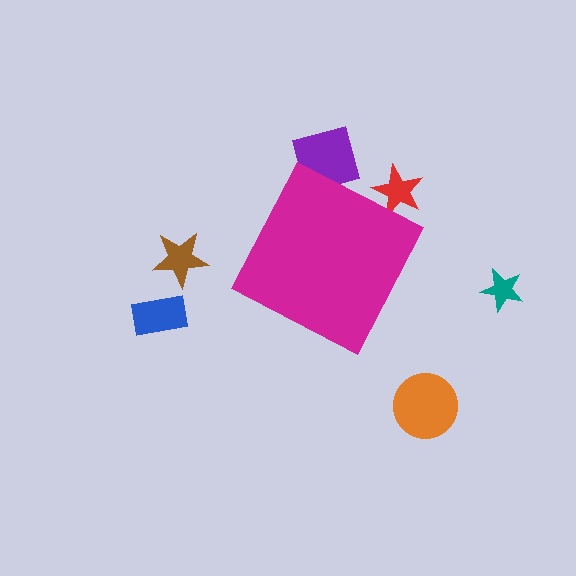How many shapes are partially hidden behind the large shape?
2 shapes are partially hidden.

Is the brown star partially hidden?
No, the brown star is fully visible.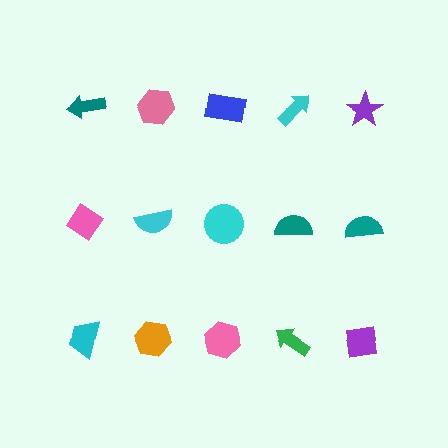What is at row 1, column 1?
A teal arrow.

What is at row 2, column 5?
A teal semicircle.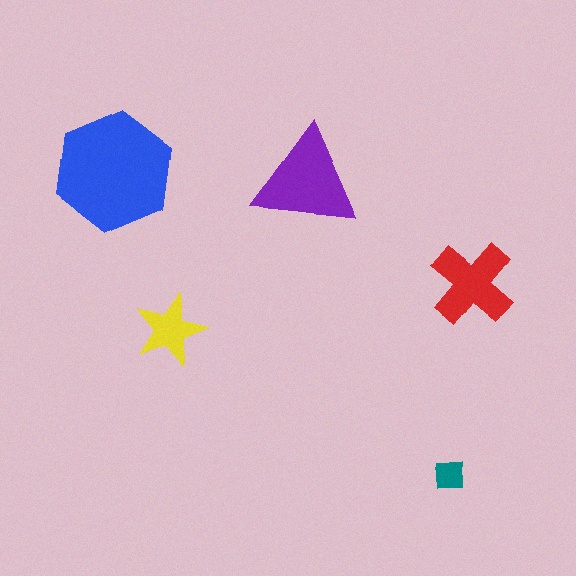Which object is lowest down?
The teal square is bottommost.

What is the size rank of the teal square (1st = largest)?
5th.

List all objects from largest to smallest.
The blue hexagon, the purple triangle, the red cross, the yellow star, the teal square.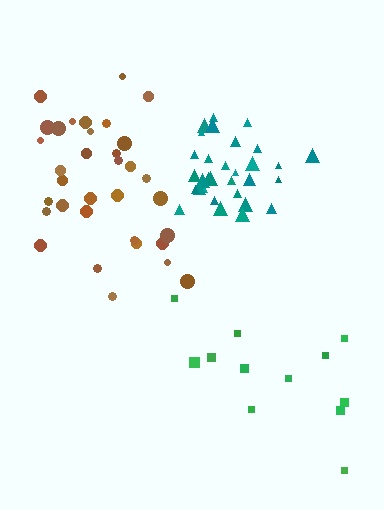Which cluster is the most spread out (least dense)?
Green.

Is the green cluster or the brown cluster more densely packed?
Brown.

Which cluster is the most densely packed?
Teal.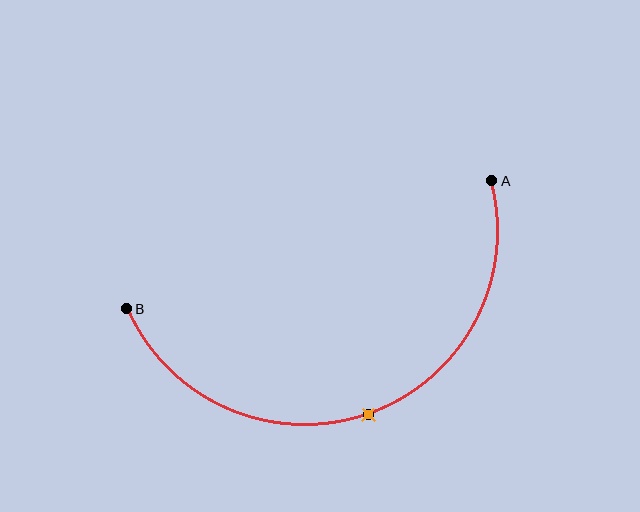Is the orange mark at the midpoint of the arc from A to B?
Yes. The orange mark lies on the arc at equal arc-length from both A and B — it is the arc midpoint.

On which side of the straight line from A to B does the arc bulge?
The arc bulges below the straight line connecting A and B.